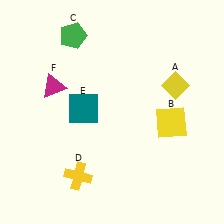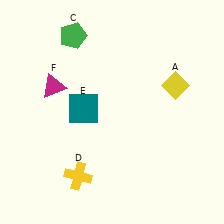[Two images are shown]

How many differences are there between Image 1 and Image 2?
There is 1 difference between the two images.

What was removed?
The yellow square (B) was removed in Image 2.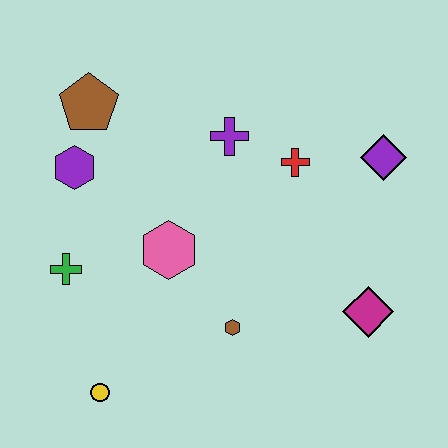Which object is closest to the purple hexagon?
The brown pentagon is closest to the purple hexagon.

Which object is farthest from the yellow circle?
The purple diamond is farthest from the yellow circle.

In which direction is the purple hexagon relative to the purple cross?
The purple hexagon is to the left of the purple cross.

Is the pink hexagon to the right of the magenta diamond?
No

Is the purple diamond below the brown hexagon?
No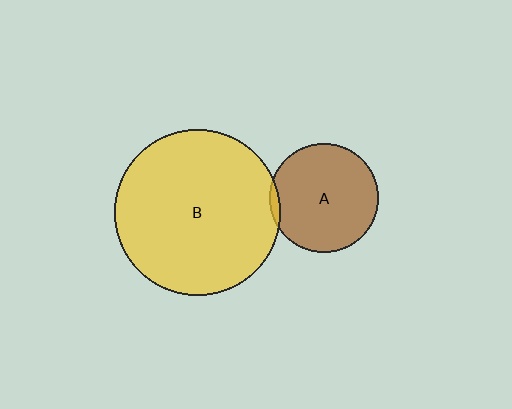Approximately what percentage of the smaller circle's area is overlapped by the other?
Approximately 5%.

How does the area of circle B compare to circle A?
Approximately 2.3 times.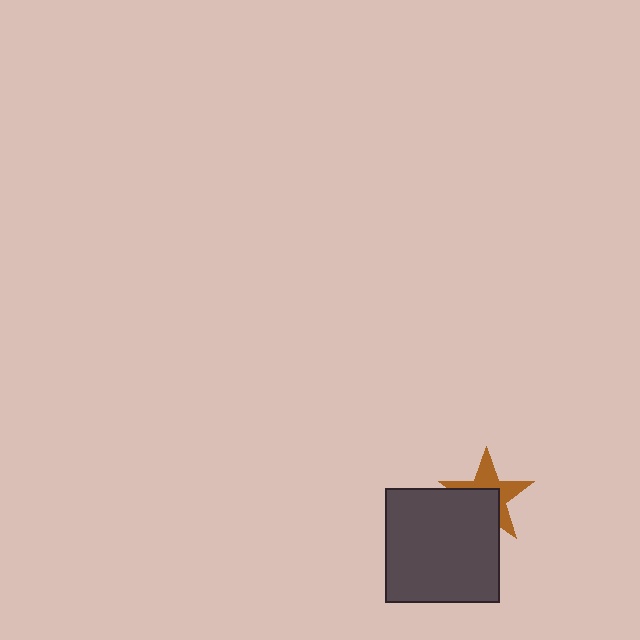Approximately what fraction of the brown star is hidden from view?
Roughly 48% of the brown star is hidden behind the dark gray square.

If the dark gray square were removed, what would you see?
You would see the complete brown star.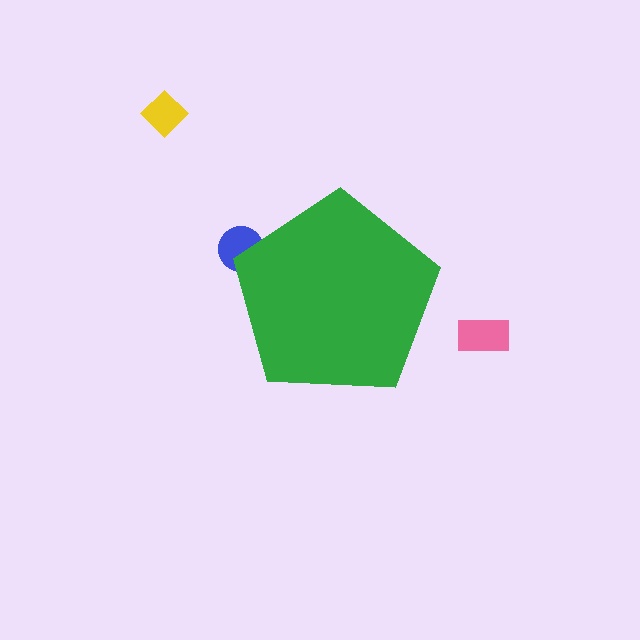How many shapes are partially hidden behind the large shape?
1 shape is partially hidden.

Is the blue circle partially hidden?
Yes, the blue circle is partially hidden behind the green pentagon.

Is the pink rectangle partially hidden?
No, the pink rectangle is fully visible.